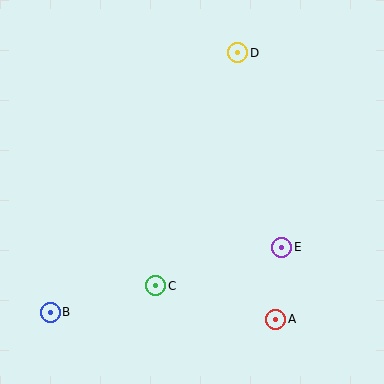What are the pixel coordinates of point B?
Point B is at (50, 312).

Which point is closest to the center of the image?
Point C at (156, 286) is closest to the center.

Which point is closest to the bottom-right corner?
Point A is closest to the bottom-right corner.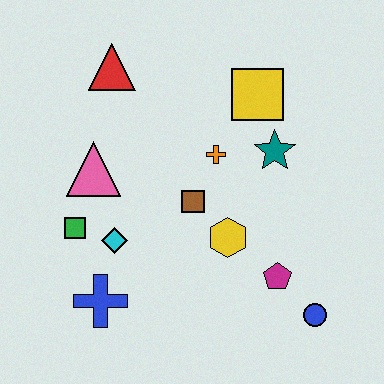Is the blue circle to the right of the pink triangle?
Yes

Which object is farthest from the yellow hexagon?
The red triangle is farthest from the yellow hexagon.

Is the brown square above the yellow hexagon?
Yes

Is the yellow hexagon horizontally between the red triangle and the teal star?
Yes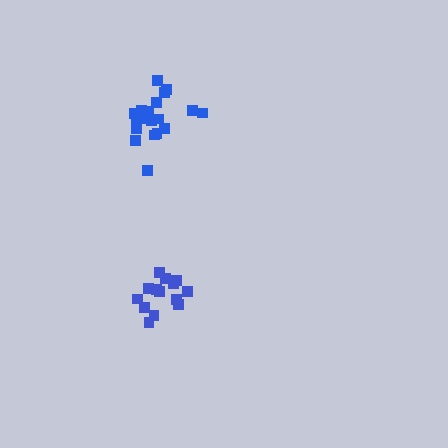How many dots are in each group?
Group 1: 14 dots, Group 2: 19 dots (33 total).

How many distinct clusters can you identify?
There are 2 distinct clusters.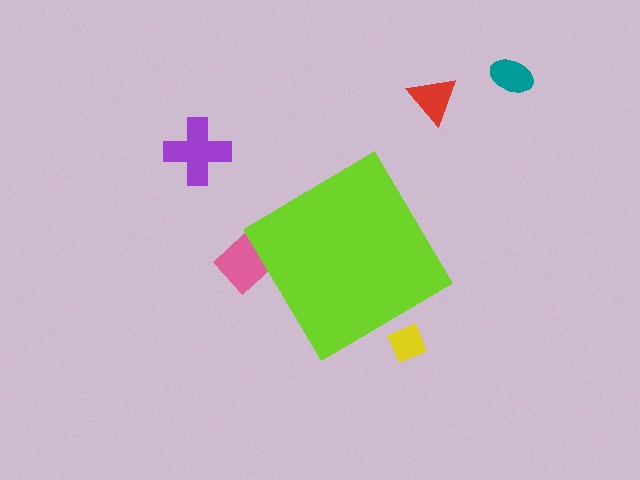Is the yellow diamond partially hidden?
Yes, the yellow diamond is partially hidden behind the lime diamond.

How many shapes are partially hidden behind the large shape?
2 shapes are partially hidden.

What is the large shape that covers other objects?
A lime diamond.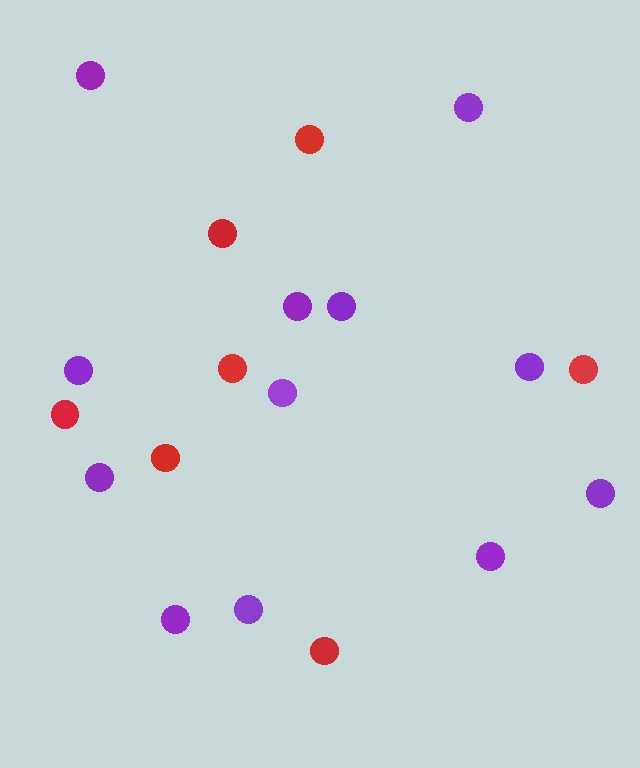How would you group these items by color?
There are 2 groups: one group of red circles (7) and one group of purple circles (12).